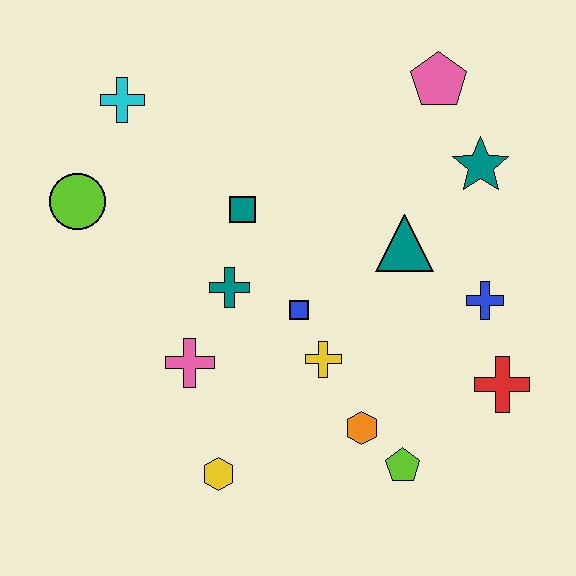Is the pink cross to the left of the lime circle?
No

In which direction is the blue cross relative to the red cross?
The blue cross is above the red cross.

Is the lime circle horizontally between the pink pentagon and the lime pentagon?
No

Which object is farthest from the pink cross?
The pink pentagon is farthest from the pink cross.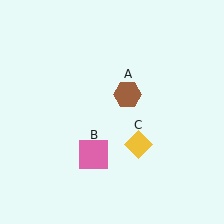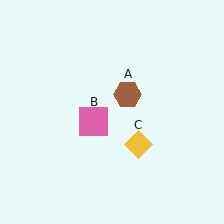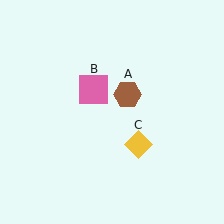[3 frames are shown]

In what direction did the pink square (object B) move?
The pink square (object B) moved up.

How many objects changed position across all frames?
1 object changed position: pink square (object B).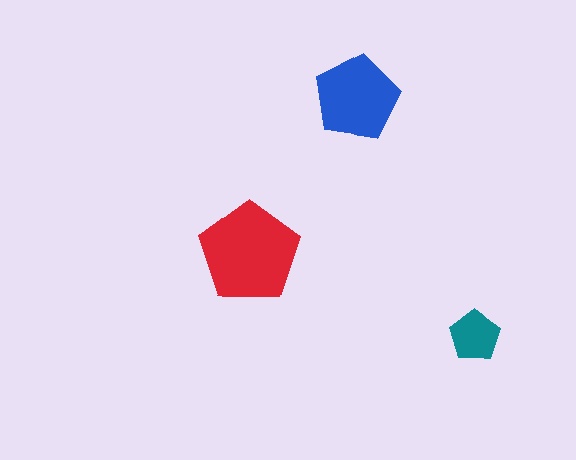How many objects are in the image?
There are 3 objects in the image.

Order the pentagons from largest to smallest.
the red one, the blue one, the teal one.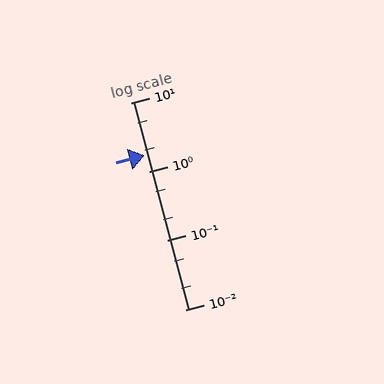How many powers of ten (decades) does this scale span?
The scale spans 3 decades, from 0.01 to 10.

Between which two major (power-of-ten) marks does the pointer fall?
The pointer is between 1 and 10.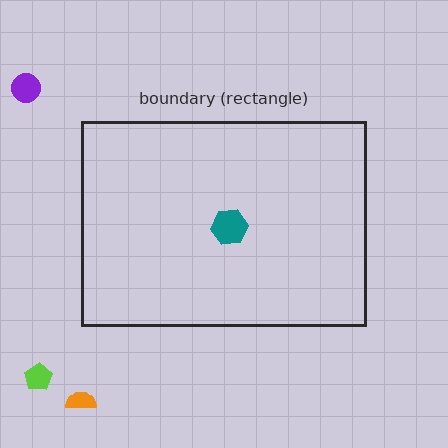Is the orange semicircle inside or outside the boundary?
Outside.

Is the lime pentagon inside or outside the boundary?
Outside.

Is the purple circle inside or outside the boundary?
Outside.